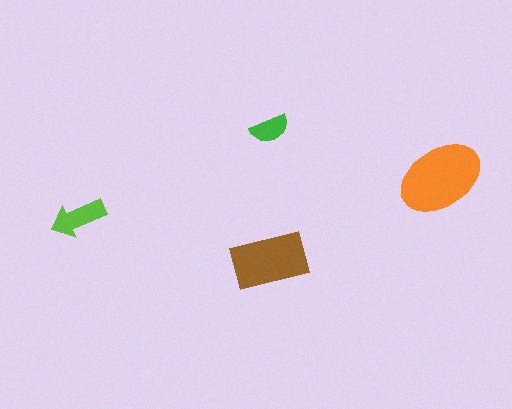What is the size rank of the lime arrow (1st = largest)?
3rd.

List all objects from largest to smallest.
The orange ellipse, the brown rectangle, the lime arrow, the green semicircle.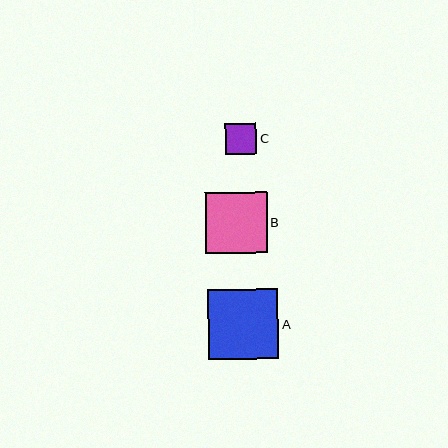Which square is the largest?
Square A is the largest with a size of approximately 70 pixels.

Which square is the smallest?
Square C is the smallest with a size of approximately 31 pixels.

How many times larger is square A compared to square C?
Square A is approximately 2.3 times the size of square C.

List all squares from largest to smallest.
From largest to smallest: A, B, C.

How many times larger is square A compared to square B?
Square A is approximately 1.1 times the size of square B.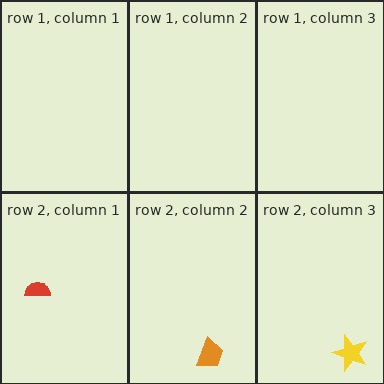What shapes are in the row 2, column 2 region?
The orange trapezoid.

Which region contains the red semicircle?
The row 2, column 1 region.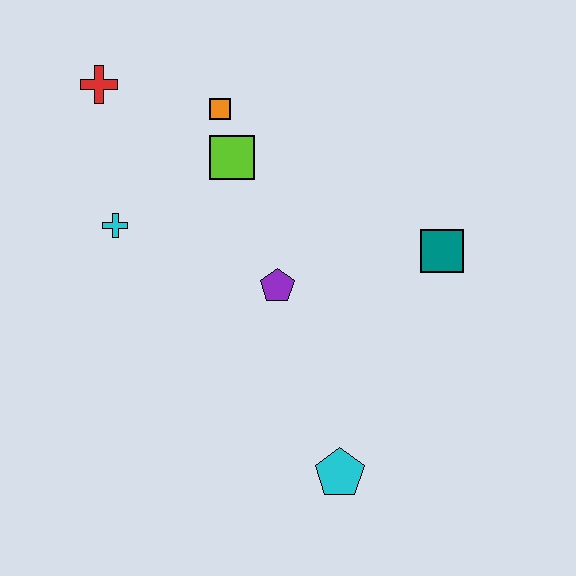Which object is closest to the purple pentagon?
The lime square is closest to the purple pentagon.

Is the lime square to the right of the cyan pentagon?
No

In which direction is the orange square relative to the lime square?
The orange square is above the lime square.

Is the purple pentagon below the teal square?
Yes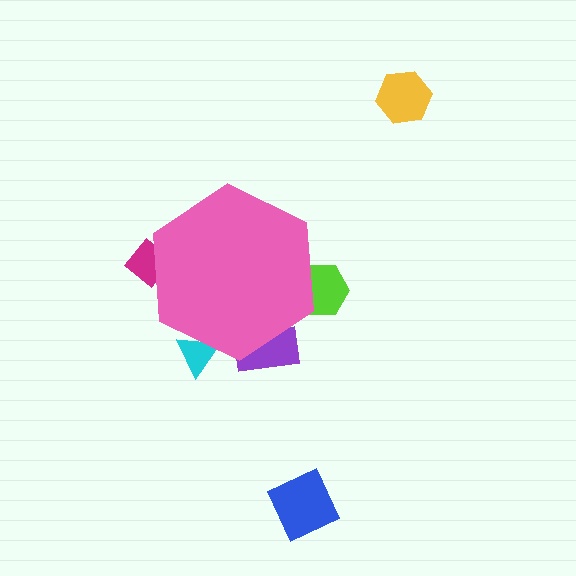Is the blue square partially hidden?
No, the blue square is fully visible.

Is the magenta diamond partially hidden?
Yes, the magenta diamond is partially hidden behind the pink hexagon.